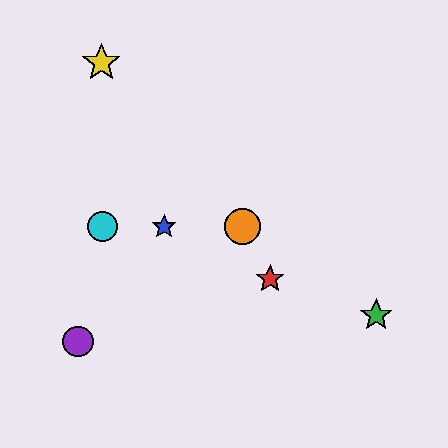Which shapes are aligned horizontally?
The blue star, the orange circle, the cyan circle are aligned horizontally.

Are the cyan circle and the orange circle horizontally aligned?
Yes, both are at y≈227.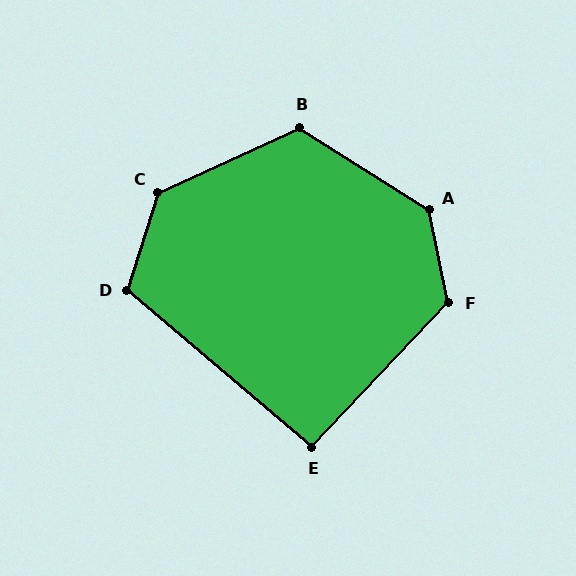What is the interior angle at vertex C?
Approximately 132 degrees (obtuse).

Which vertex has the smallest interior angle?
E, at approximately 93 degrees.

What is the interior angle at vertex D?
Approximately 113 degrees (obtuse).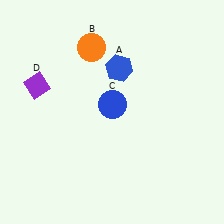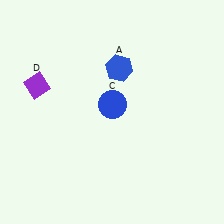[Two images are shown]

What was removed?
The orange circle (B) was removed in Image 2.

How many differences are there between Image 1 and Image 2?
There is 1 difference between the two images.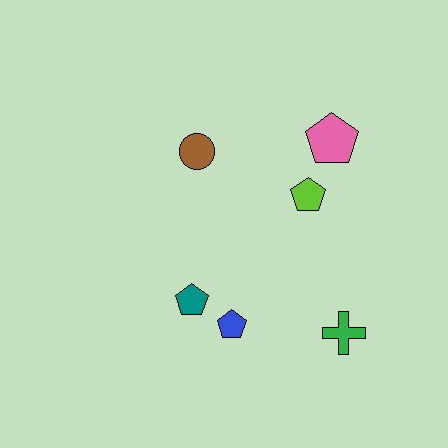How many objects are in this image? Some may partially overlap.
There are 6 objects.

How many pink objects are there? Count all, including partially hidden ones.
There is 1 pink object.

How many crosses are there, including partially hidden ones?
There is 1 cross.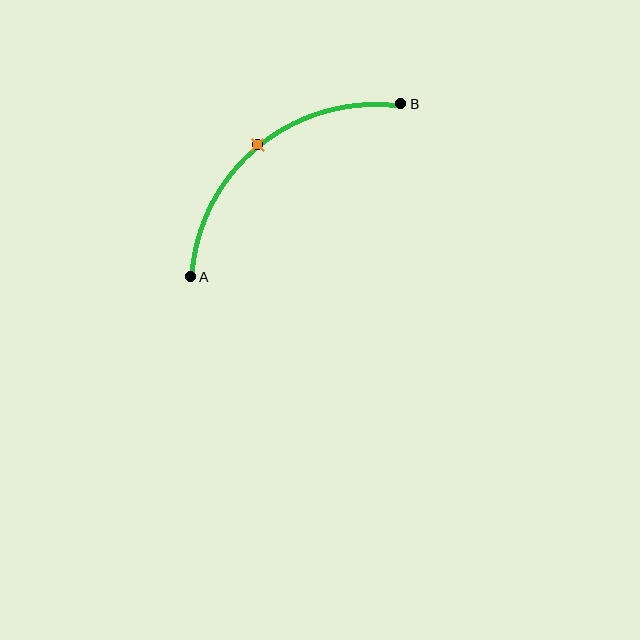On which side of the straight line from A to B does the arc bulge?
The arc bulges above and to the left of the straight line connecting A and B.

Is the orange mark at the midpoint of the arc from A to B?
Yes. The orange mark lies on the arc at equal arc-length from both A and B — it is the arc midpoint.